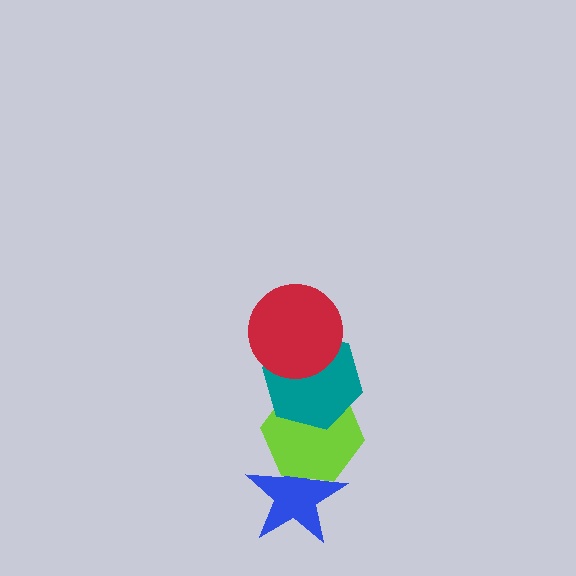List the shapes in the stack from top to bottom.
From top to bottom: the red circle, the teal hexagon, the lime hexagon, the blue star.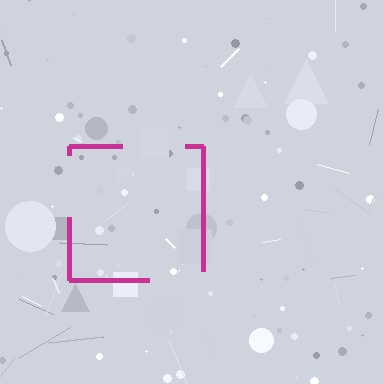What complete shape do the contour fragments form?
The contour fragments form a square.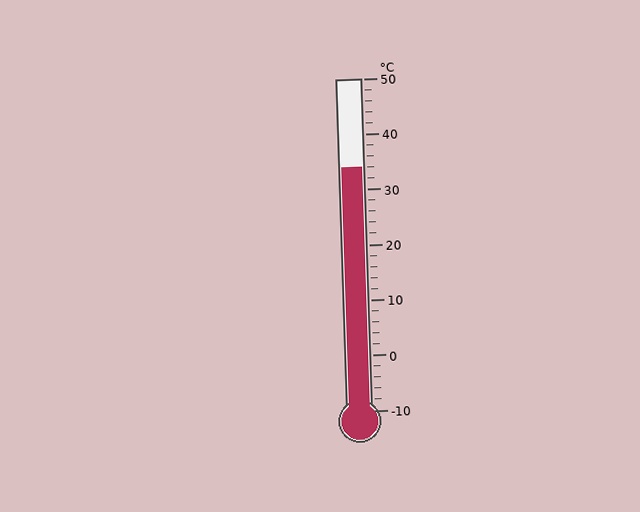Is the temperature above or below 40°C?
The temperature is below 40°C.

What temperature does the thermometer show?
The thermometer shows approximately 34°C.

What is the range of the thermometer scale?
The thermometer scale ranges from -10°C to 50°C.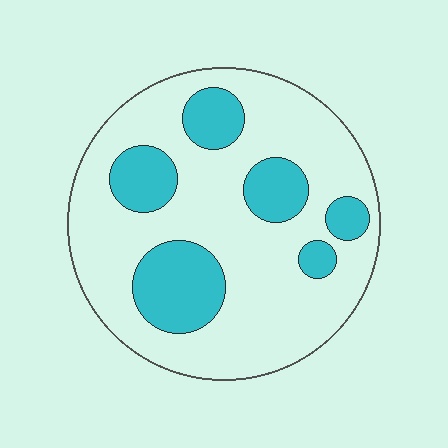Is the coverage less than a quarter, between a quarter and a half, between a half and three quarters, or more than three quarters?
Between a quarter and a half.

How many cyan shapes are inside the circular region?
6.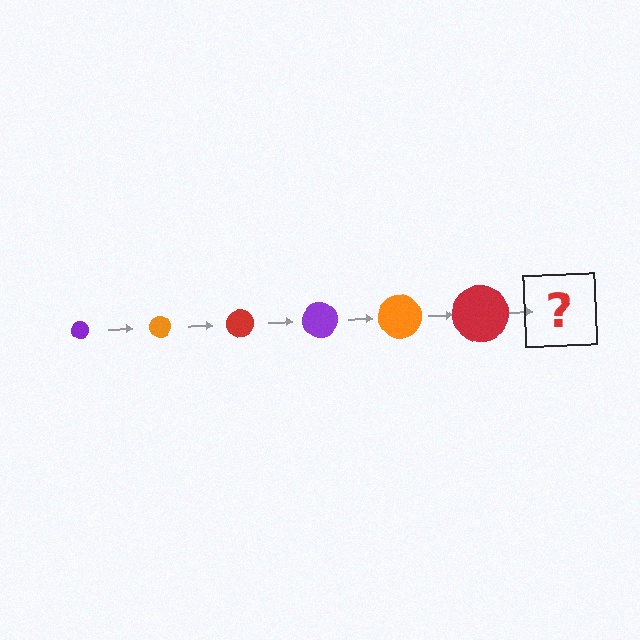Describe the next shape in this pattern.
It should be a purple circle, larger than the previous one.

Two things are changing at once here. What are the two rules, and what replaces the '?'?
The two rules are that the circle grows larger each step and the color cycles through purple, orange, and red. The '?' should be a purple circle, larger than the previous one.